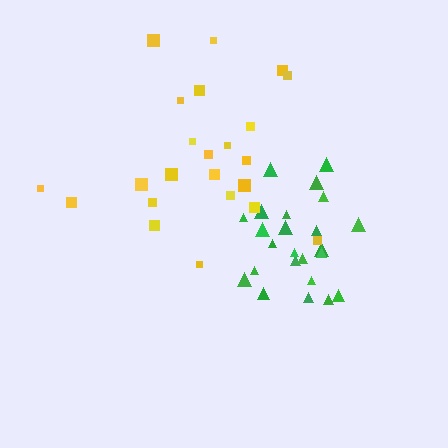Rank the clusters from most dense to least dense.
green, yellow.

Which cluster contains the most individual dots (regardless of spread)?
Green (24).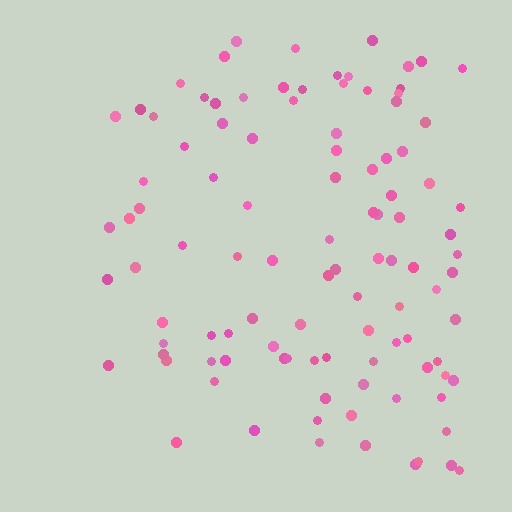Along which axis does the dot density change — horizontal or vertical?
Horizontal.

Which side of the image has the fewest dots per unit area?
The left.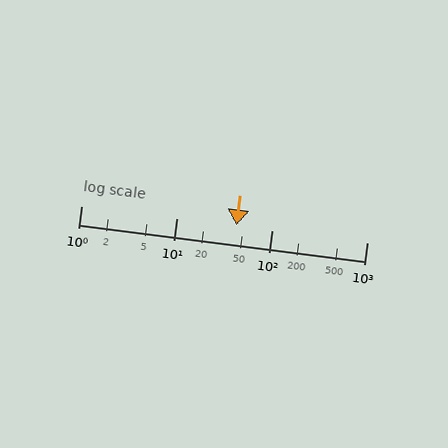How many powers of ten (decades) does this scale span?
The scale spans 3 decades, from 1 to 1000.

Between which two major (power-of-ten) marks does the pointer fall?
The pointer is between 10 and 100.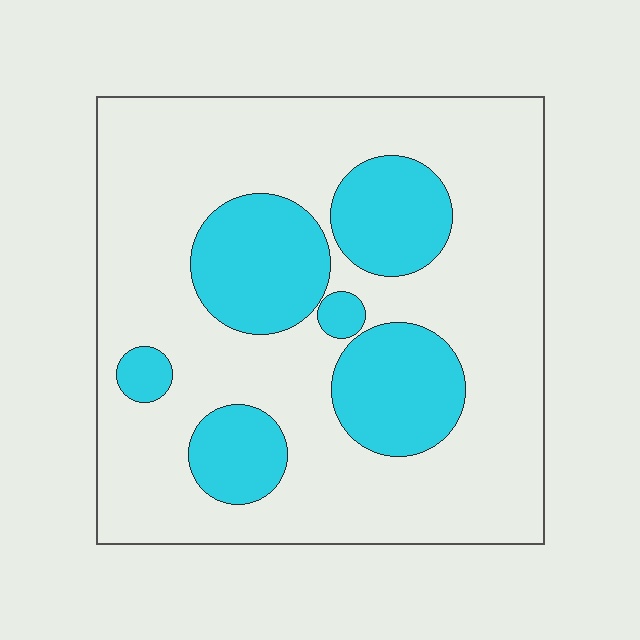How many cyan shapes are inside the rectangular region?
6.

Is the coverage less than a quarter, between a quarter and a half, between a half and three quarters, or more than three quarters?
Between a quarter and a half.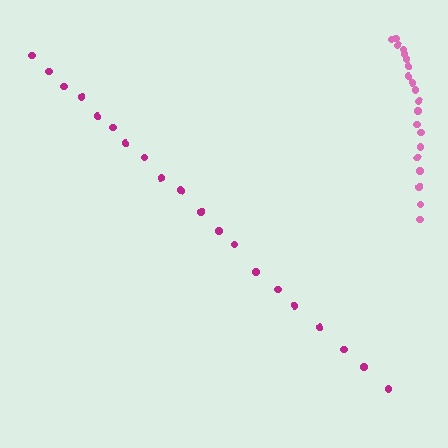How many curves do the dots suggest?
There are 2 distinct paths.